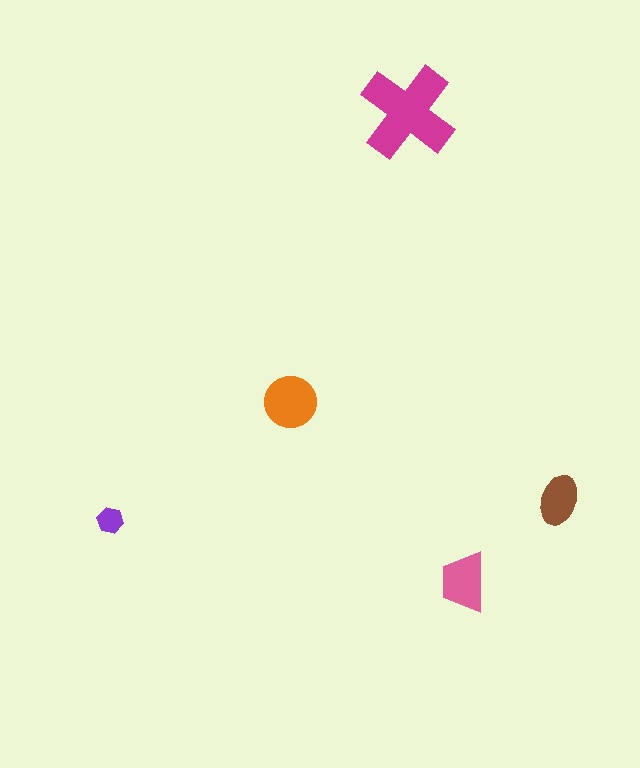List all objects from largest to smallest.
The magenta cross, the orange circle, the pink trapezoid, the brown ellipse, the purple hexagon.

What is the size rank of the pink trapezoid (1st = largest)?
3rd.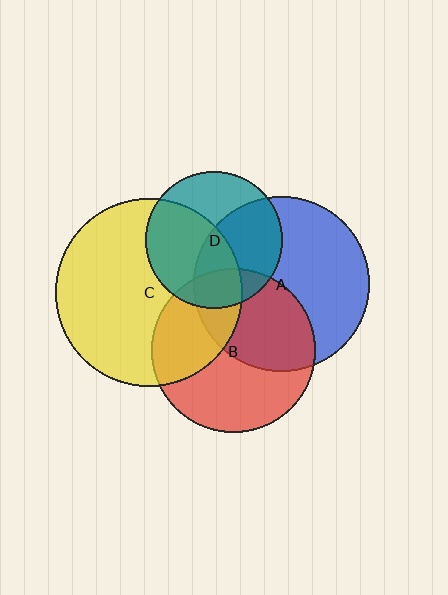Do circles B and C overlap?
Yes.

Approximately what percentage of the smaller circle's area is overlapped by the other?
Approximately 35%.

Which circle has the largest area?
Circle C (yellow).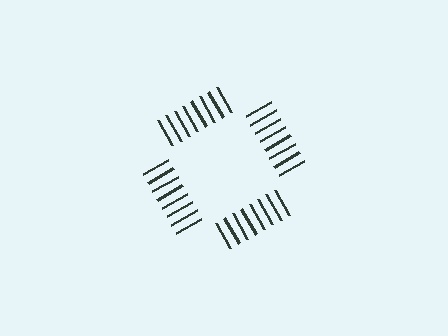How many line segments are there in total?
32 — 8 along each of the 4 edges.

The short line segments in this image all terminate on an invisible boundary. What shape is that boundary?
An illusory square — the line segments terminate on its edges but no continuous stroke is drawn.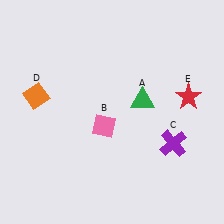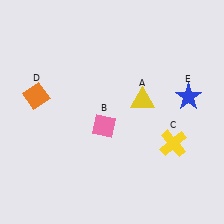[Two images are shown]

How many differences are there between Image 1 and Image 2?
There are 3 differences between the two images.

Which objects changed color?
A changed from green to yellow. C changed from purple to yellow. E changed from red to blue.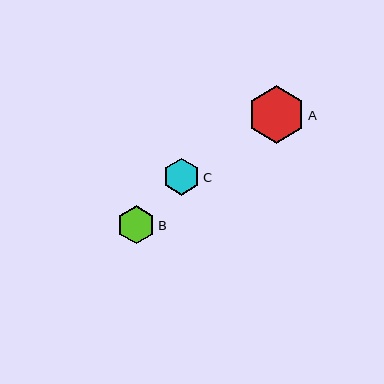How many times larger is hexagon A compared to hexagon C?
Hexagon A is approximately 1.5 times the size of hexagon C.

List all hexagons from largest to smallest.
From largest to smallest: A, B, C.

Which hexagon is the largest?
Hexagon A is the largest with a size of approximately 57 pixels.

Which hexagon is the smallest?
Hexagon C is the smallest with a size of approximately 37 pixels.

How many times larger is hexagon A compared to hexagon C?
Hexagon A is approximately 1.5 times the size of hexagon C.